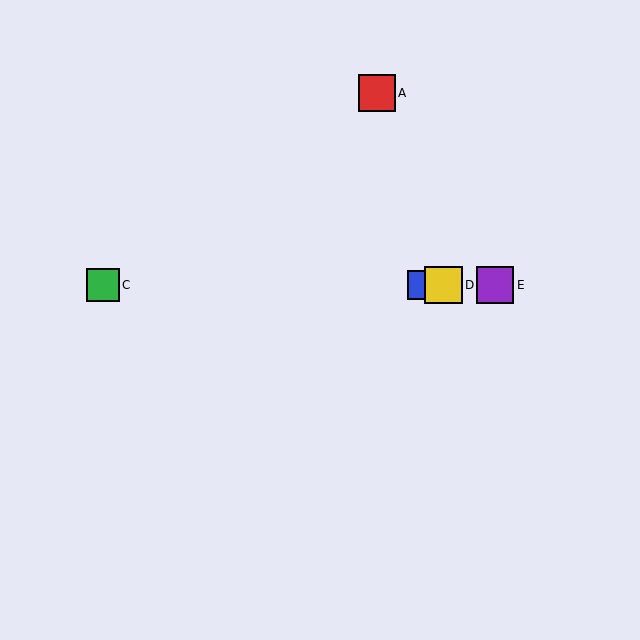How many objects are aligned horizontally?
4 objects (B, C, D, E) are aligned horizontally.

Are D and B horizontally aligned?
Yes, both are at y≈285.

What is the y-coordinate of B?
Object B is at y≈285.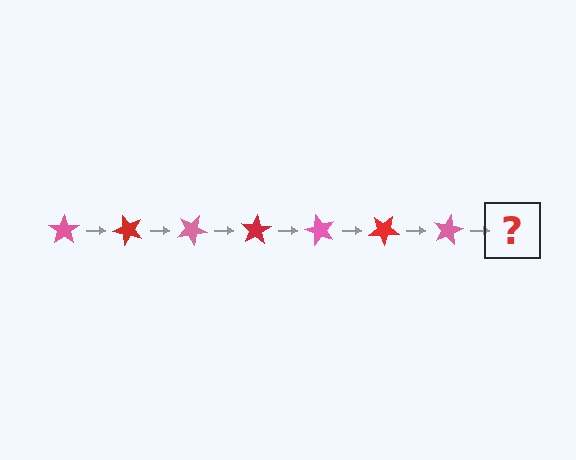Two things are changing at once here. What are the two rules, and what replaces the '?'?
The two rules are that it rotates 50 degrees each step and the color cycles through pink and red. The '?' should be a red star, rotated 350 degrees from the start.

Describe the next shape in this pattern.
It should be a red star, rotated 350 degrees from the start.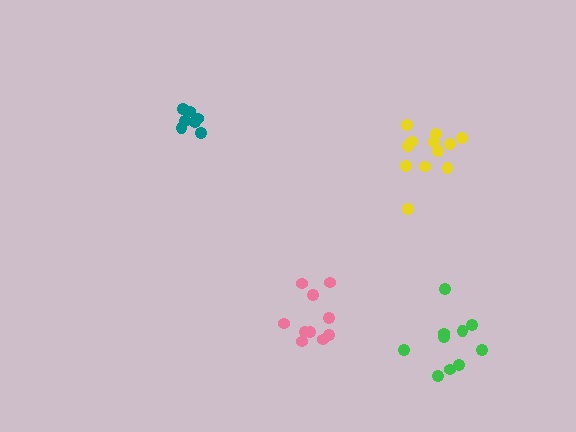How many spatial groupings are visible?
There are 4 spatial groupings.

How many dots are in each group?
Group 1: 10 dots, Group 2: 7 dots, Group 3: 12 dots, Group 4: 10 dots (39 total).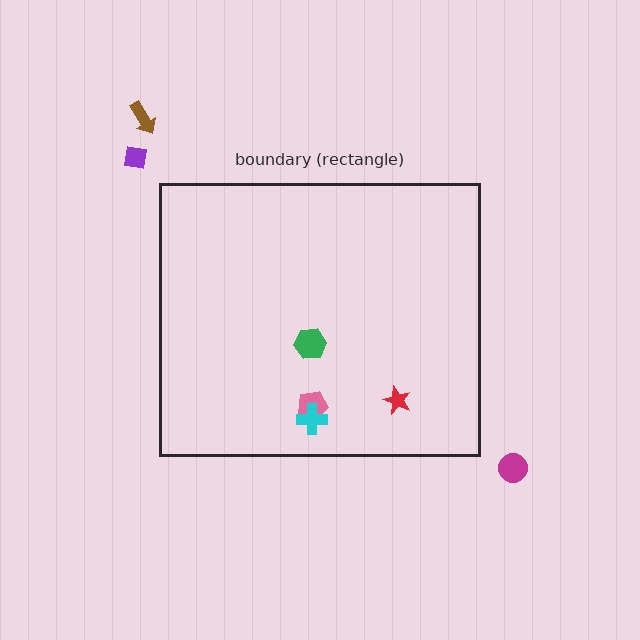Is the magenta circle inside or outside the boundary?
Outside.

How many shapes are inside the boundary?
4 inside, 3 outside.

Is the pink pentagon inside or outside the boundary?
Inside.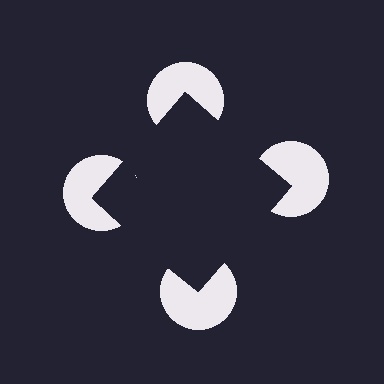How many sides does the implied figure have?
4 sides.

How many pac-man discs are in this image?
There are 4 — one at each vertex of the illusory square.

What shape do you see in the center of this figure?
An illusory square — its edges are inferred from the aligned wedge cuts in the pac-man discs, not physically drawn.